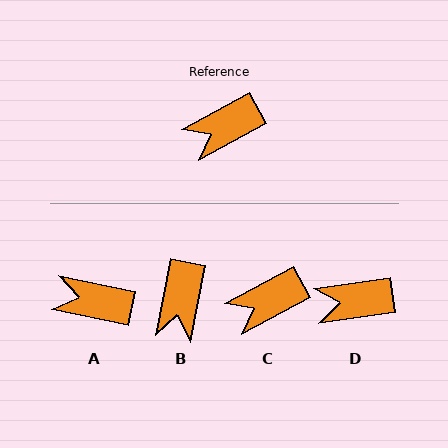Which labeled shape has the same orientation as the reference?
C.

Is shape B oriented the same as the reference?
No, it is off by about 50 degrees.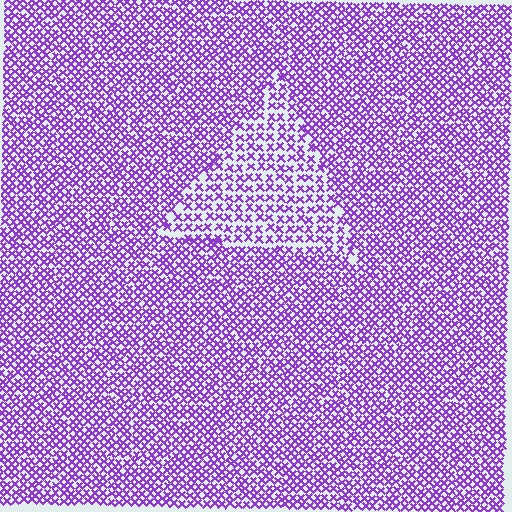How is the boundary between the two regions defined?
The boundary is defined by a change in element density (approximately 1.6x ratio). All elements are the same color, size, and shape.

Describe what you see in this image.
The image contains small purple elements arranged at two different densities. A triangle-shaped region is visible where the elements are less densely packed than the surrounding area.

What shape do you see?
I see a triangle.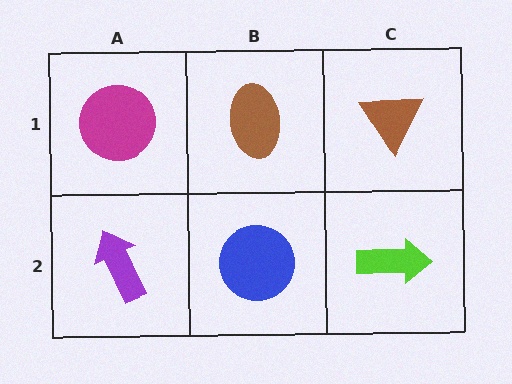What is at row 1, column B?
A brown ellipse.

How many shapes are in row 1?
3 shapes.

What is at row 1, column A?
A magenta circle.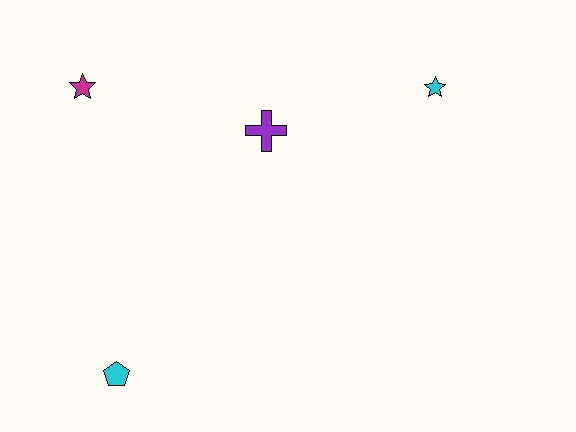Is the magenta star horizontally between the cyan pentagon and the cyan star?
No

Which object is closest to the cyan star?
The purple cross is closest to the cyan star.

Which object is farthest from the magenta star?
The cyan star is farthest from the magenta star.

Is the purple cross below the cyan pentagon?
No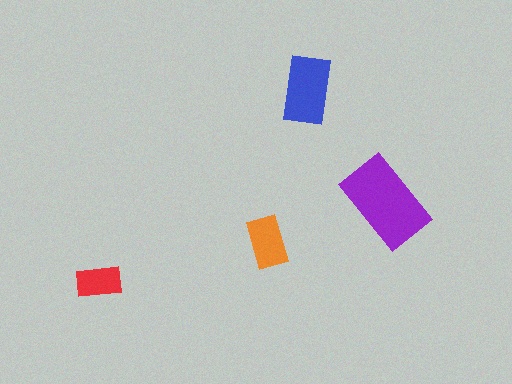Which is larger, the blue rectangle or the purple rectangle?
The purple one.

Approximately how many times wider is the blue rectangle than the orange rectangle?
About 1.5 times wider.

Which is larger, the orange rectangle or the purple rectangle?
The purple one.